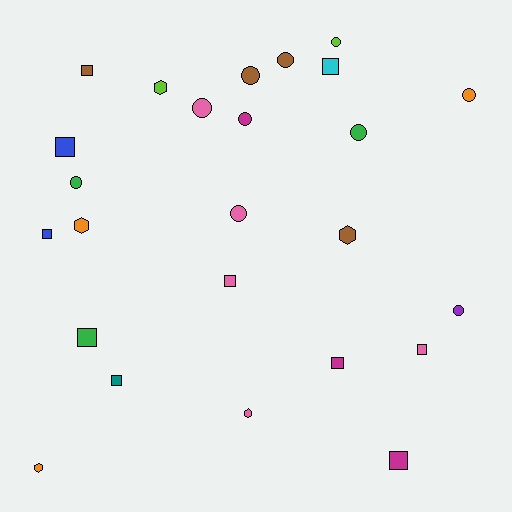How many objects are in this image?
There are 25 objects.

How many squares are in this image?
There are 10 squares.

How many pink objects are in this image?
There are 5 pink objects.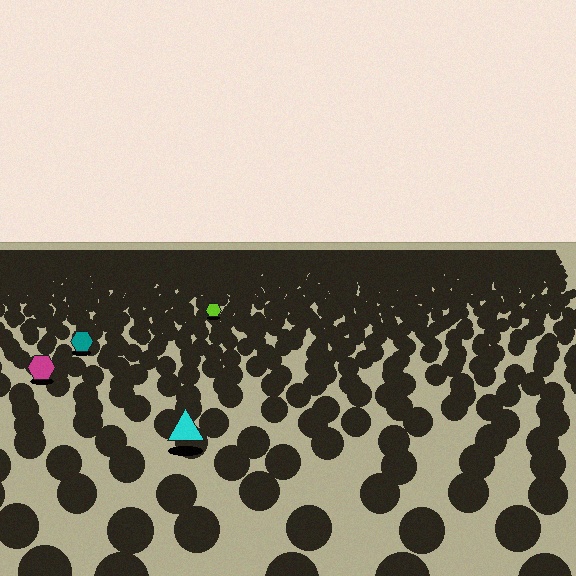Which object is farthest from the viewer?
The lime hexagon is farthest from the viewer. It appears smaller and the ground texture around it is denser.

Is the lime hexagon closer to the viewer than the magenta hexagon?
No. The magenta hexagon is closer — you can tell from the texture gradient: the ground texture is coarser near it.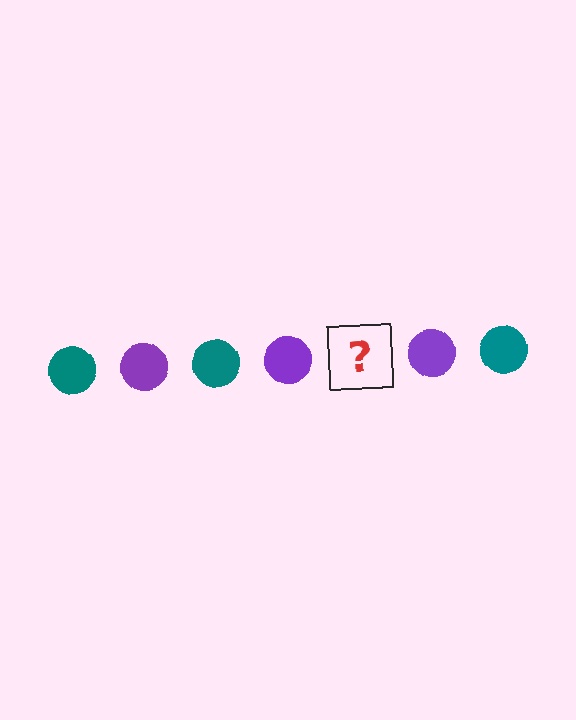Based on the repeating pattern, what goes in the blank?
The blank should be a teal circle.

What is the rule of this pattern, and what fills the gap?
The rule is that the pattern cycles through teal, purple circles. The gap should be filled with a teal circle.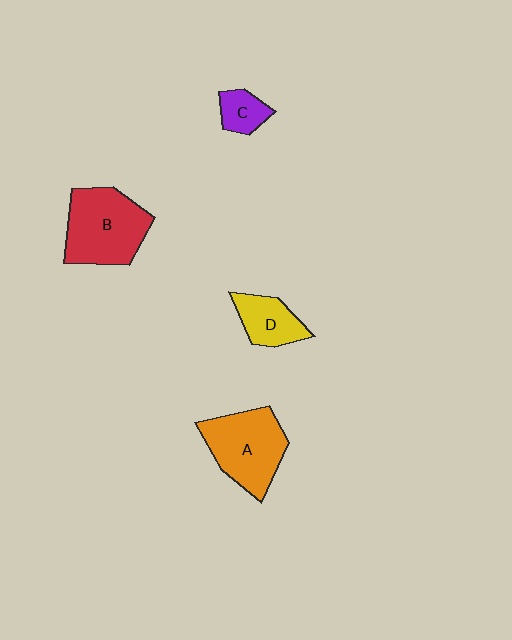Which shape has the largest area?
Shape B (red).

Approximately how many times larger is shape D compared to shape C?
Approximately 1.6 times.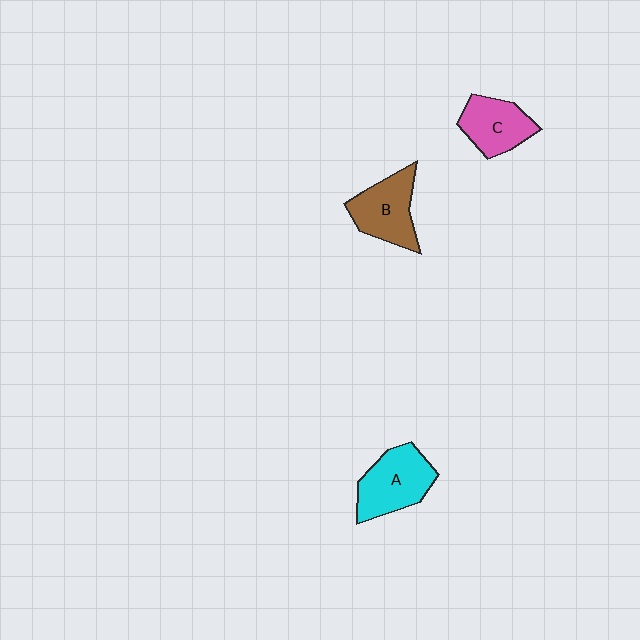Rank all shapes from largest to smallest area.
From largest to smallest: A (cyan), B (brown), C (pink).